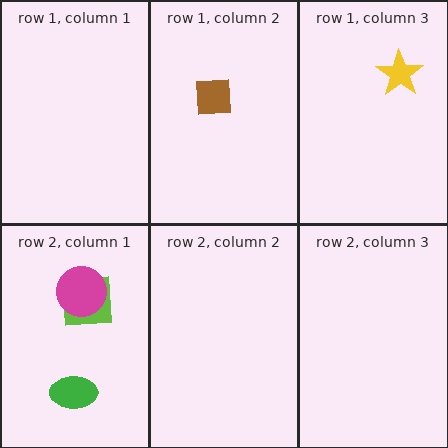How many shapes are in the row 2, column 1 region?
3.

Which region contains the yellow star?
The row 1, column 3 region.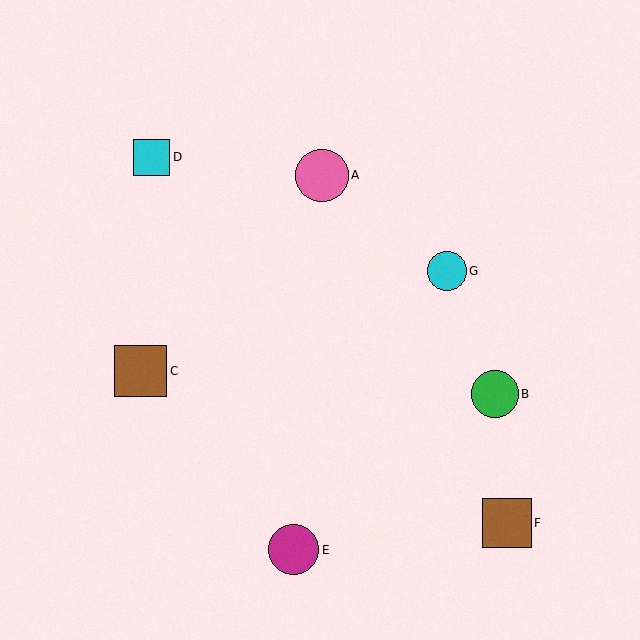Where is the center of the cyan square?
The center of the cyan square is at (152, 157).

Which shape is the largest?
The pink circle (labeled A) is the largest.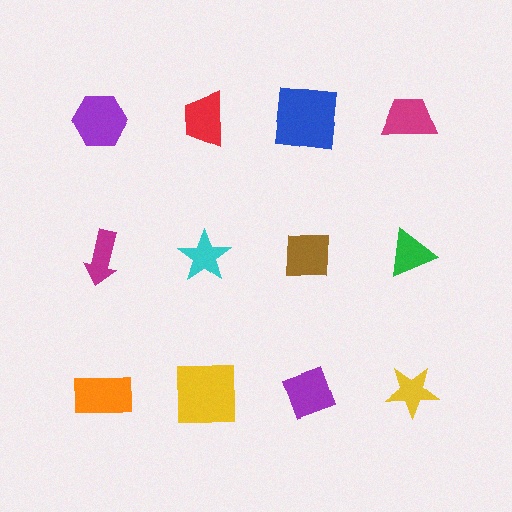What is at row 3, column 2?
A yellow square.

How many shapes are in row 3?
4 shapes.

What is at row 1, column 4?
A magenta trapezoid.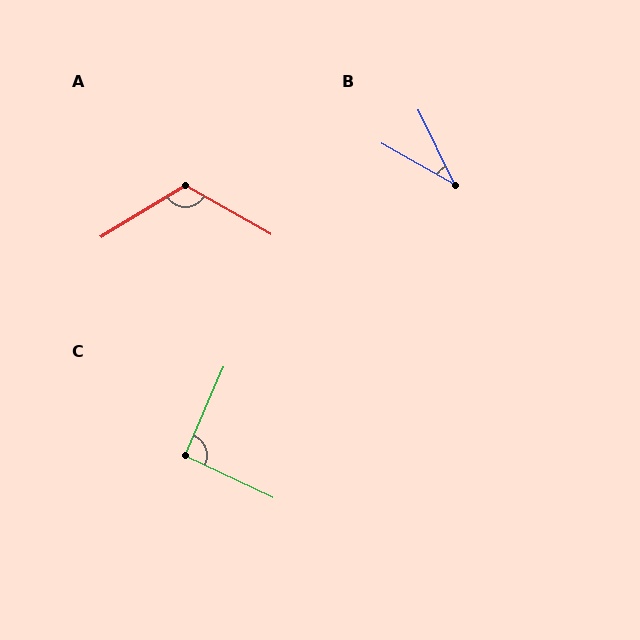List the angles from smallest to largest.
B (35°), C (92°), A (119°).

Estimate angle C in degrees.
Approximately 92 degrees.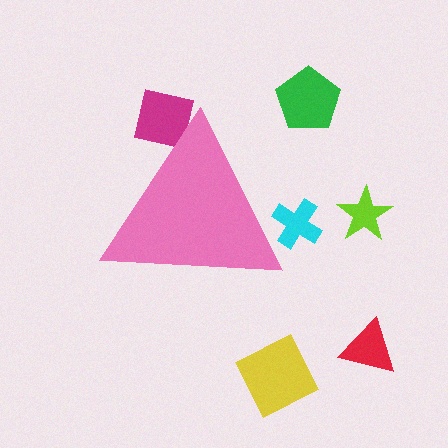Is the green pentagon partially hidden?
No, the green pentagon is fully visible.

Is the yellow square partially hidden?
No, the yellow square is fully visible.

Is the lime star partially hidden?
No, the lime star is fully visible.